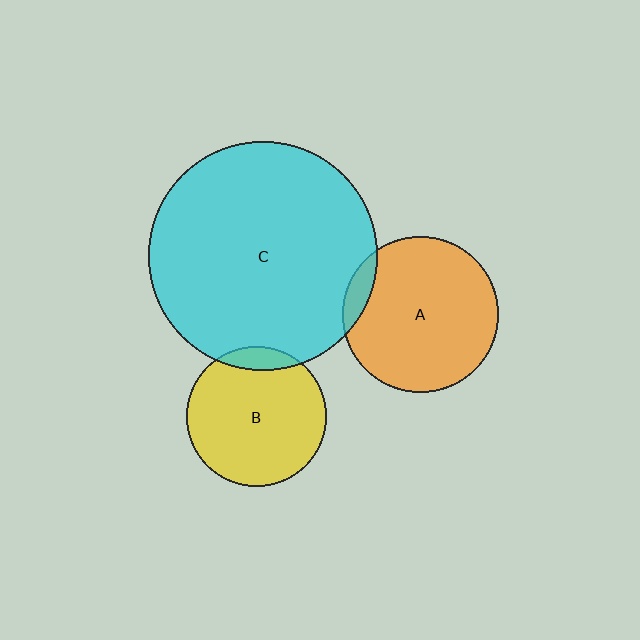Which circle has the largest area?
Circle C (cyan).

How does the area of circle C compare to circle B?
Approximately 2.7 times.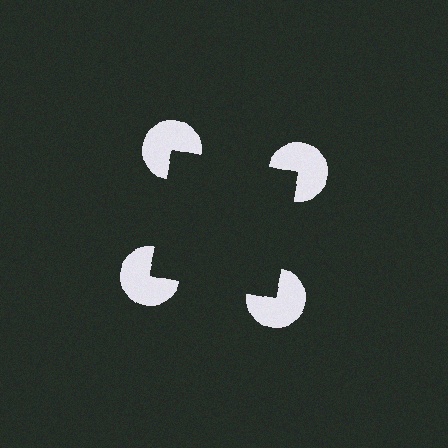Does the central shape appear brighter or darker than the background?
It typically appears slightly darker than the background, even though no actual brightness change is drawn.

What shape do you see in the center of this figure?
An illusory square — its edges are inferred from the aligned wedge cuts in the pac-man discs, not physically drawn.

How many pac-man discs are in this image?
There are 4 — one at each vertex of the illusory square.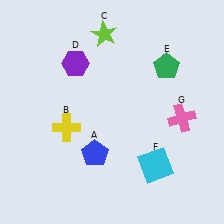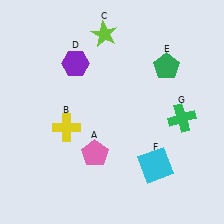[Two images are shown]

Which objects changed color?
A changed from blue to pink. G changed from pink to green.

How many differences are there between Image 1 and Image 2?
There are 2 differences between the two images.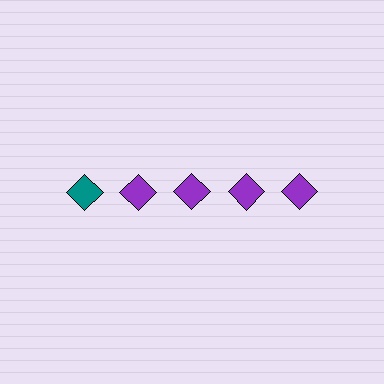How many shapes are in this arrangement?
There are 5 shapes arranged in a grid pattern.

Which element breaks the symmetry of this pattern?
The teal diamond in the top row, leftmost column breaks the symmetry. All other shapes are purple diamonds.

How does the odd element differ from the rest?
It has a different color: teal instead of purple.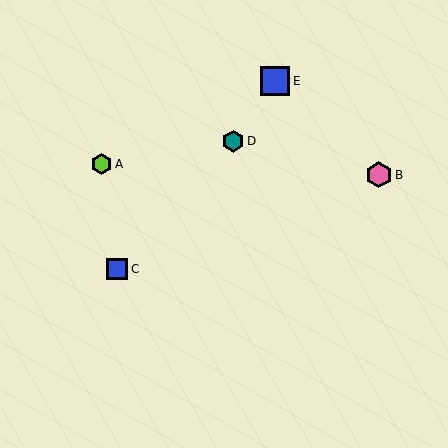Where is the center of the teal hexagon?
The center of the teal hexagon is at (233, 141).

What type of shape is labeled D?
Shape D is a teal hexagon.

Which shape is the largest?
The blue square (labeled E) is the largest.